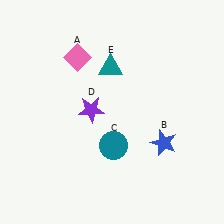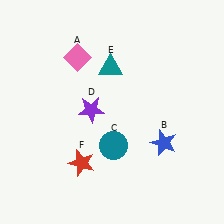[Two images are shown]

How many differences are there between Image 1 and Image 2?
There is 1 difference between the two images.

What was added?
A red star (F) was added in Image 2.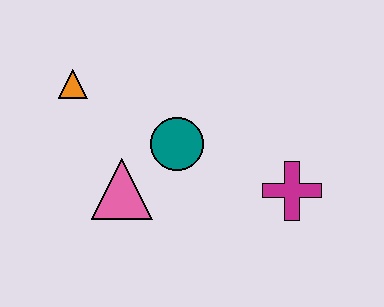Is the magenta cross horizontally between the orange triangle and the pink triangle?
No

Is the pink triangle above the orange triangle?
No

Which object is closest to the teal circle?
The pink triangle is closest to the teal circle.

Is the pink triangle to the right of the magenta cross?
No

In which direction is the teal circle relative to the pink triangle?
The teal circle is to the right of the pink triangle.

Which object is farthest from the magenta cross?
The orange triangle is farthest from the magenta cross.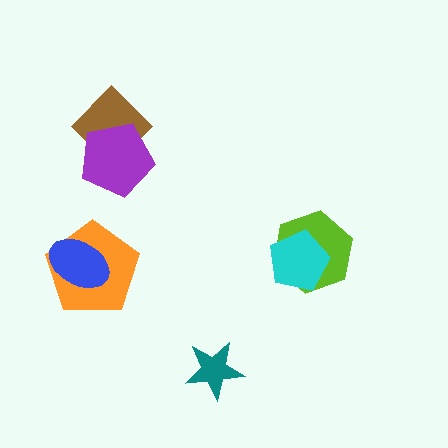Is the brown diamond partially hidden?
Yes, it is partially covered by another shape.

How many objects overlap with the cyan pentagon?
1 object overlaps with the cyan pentagon.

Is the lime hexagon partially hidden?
Yes, it is partially covered by another shape.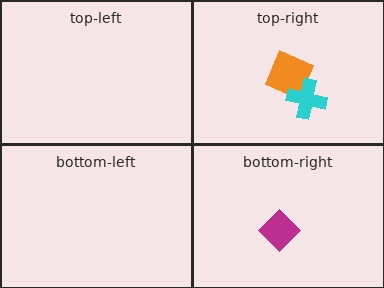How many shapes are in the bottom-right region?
1.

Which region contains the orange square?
The top-right region.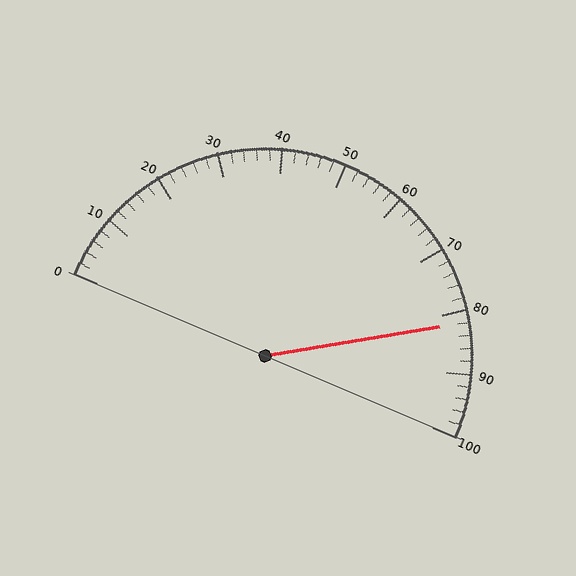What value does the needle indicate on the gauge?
The needle indicates approximately 82.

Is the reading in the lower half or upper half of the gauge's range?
The reading is in the upper half of the range (0 to 100).